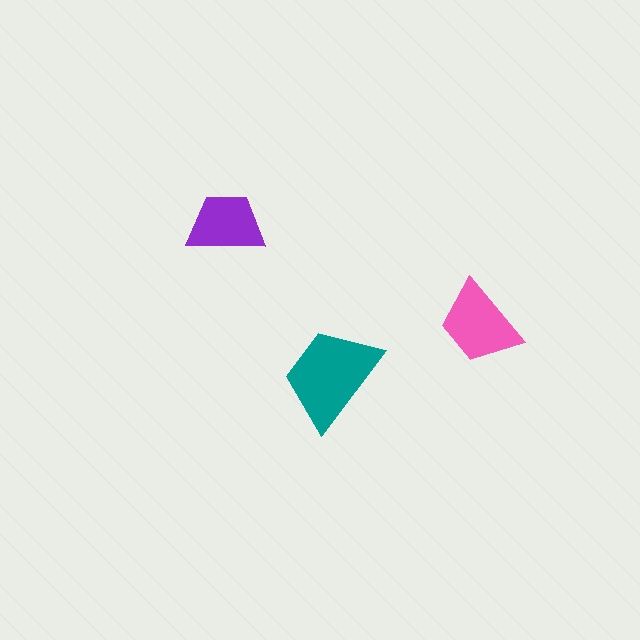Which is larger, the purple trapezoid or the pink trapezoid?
The pink one.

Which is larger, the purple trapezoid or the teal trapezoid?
The teal one.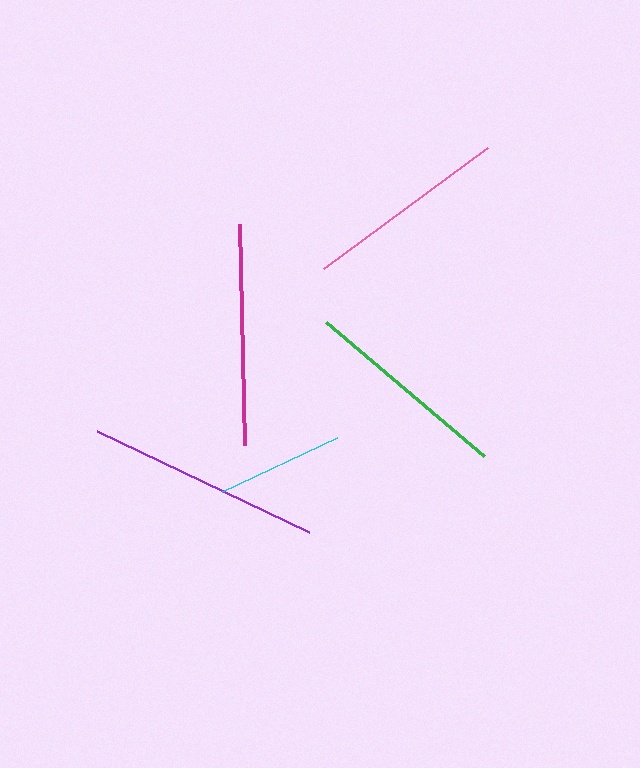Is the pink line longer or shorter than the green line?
The green line is longer than the pink line.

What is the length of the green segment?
The green segment is approximately 207 pixels long.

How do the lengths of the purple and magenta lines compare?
The purple and magenta lines are approximately the same length.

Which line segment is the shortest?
The cyan line is the shortest at approximately 127 pixels.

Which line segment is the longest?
The purple line is the longest at approximately 234 pixels.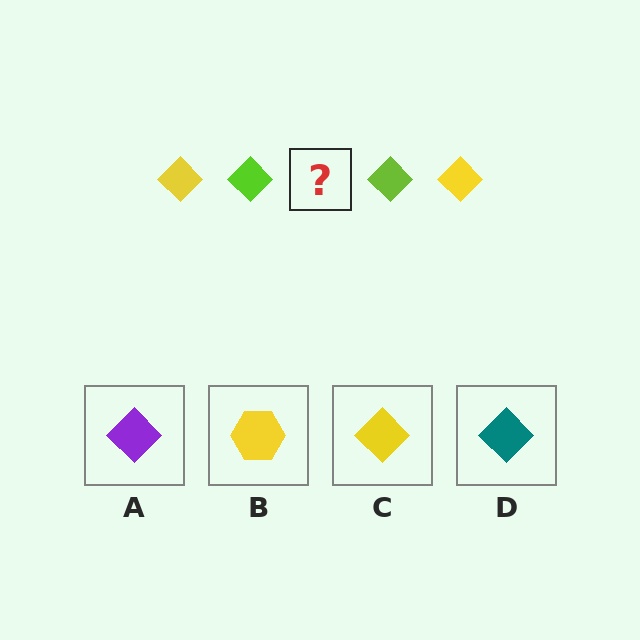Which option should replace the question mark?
Option C.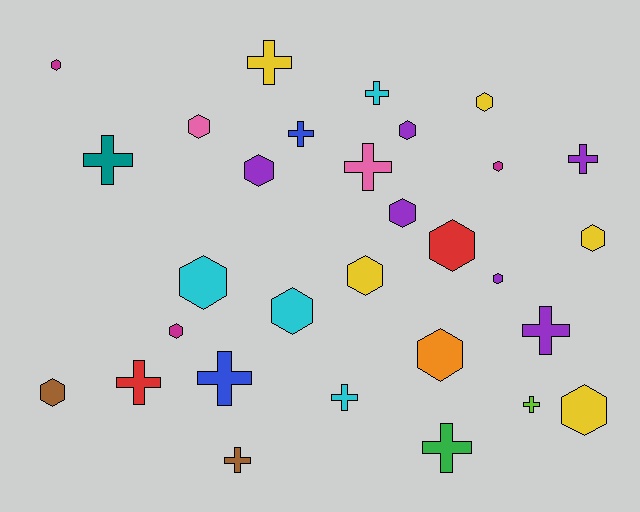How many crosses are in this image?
There are 13 crosses.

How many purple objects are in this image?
There are 6 purple objects.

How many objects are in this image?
There are 30 objects.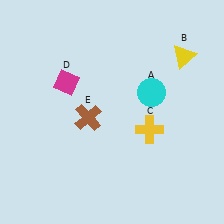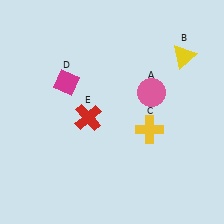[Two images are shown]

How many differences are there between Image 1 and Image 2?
There are 2 differences between the two images.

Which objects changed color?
A changed from cyan to pink. E changed from brown to red.